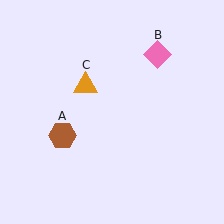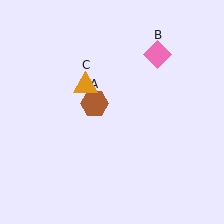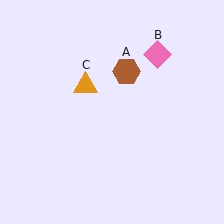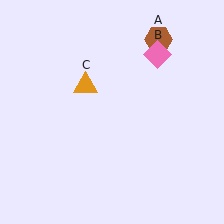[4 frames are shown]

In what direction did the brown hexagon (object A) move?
The brown hexagon (object A) moved up and to the right.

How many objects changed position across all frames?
1 object changed position: brown hexagon (object A).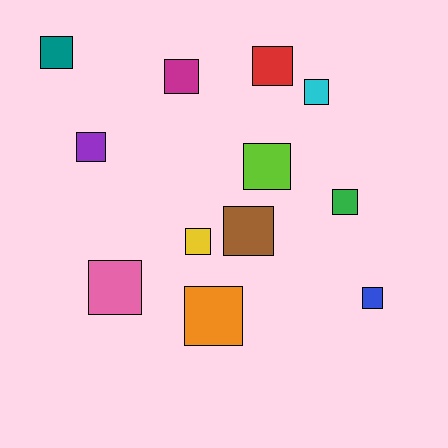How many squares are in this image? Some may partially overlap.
There are 12 squares.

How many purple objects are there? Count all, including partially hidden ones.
There is 1 purple object.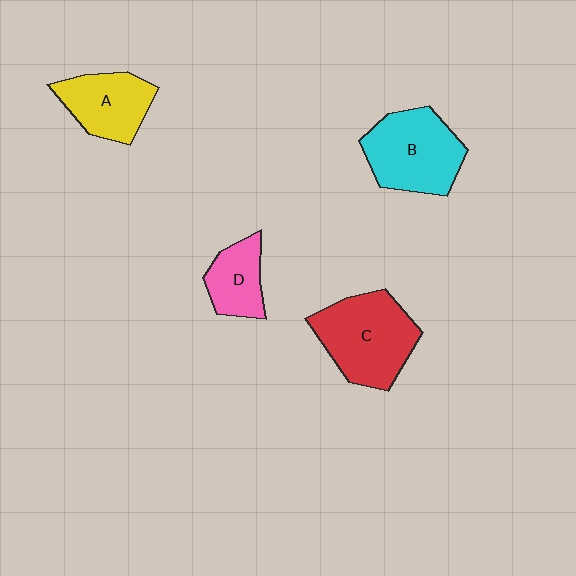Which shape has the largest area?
Shape C (red).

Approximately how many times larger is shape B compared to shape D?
Approximately 1.8 times.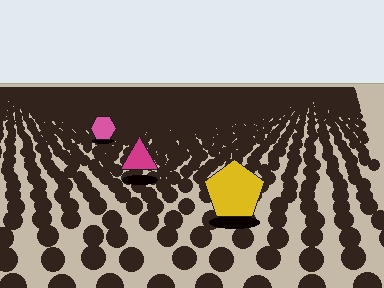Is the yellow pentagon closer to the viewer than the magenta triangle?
Yes. The yellow pentagon is closer — you can tell from the texture gradient: the ground texture is coarser near it.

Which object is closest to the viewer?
The yellow pentagon is closest. The texture marks near it are larger and more spread out.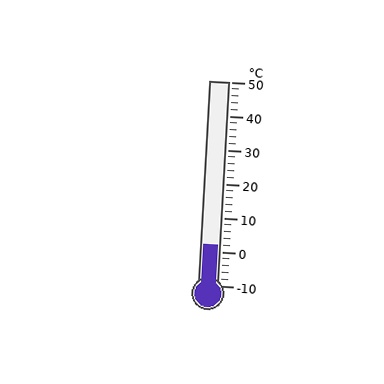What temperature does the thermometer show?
The thermometer shows approximately 2°C.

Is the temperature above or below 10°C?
The temperature is below 10°C.